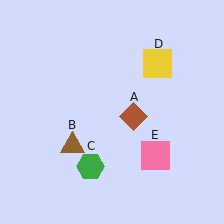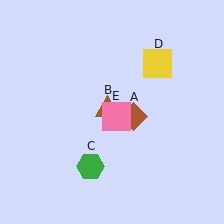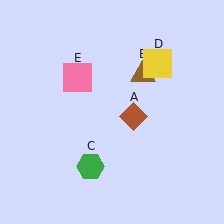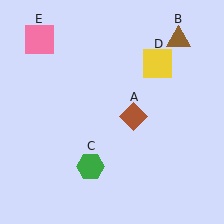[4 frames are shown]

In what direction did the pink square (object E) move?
The pink square (object E) moved up and to the left.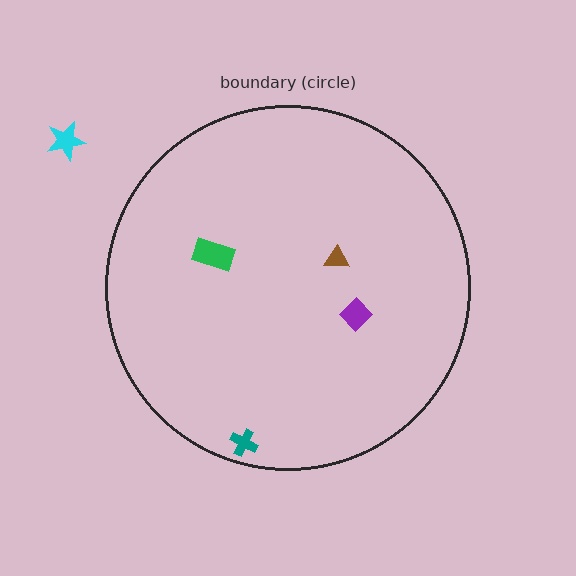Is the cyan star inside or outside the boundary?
Outside.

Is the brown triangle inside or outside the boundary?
Inside.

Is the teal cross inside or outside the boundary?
Inside.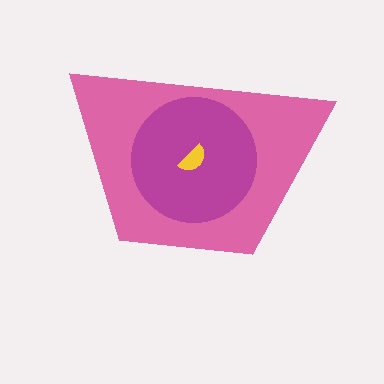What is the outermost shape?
The pink trapezoid.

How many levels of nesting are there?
3.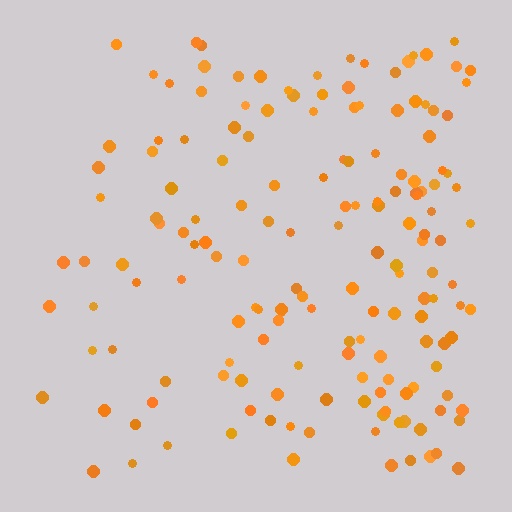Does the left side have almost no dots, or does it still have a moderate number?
Still a moderate number, just noticeably fewer than the right.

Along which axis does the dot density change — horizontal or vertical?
Horizontal.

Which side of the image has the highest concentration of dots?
The right.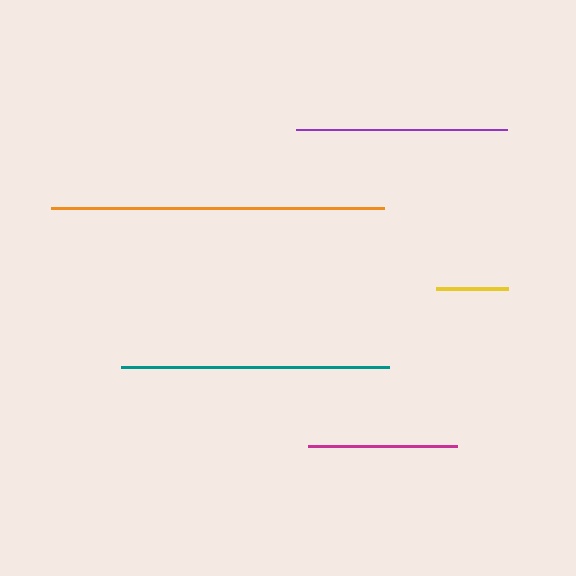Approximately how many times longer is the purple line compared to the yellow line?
The purple line is approximately 2.9 times the length of the yellow line.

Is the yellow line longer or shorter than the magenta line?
The magenta line is longer than the yellow line.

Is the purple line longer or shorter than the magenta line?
The purple line is longer than the magenta line.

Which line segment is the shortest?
The yellow line is the shortest at approximately 73 pixels.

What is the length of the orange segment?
The orange segment is approximately 333 pixels long.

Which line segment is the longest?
The orange line is the longest at approximately 333 pixels.